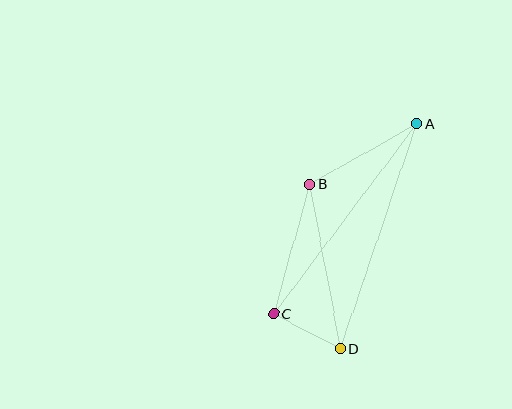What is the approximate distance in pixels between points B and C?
The distance between B and C is approximately 135 pixels.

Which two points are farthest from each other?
Points A and C are farthest from each other.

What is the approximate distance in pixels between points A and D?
The distance between A and D is approximately 238 pixels.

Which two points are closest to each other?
Points C and D are closest to each other.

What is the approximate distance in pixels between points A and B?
The distance between A and B is approximately 122 pixels.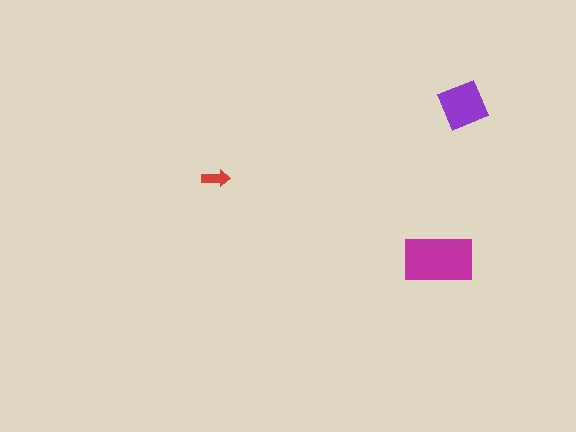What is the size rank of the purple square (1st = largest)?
2nd.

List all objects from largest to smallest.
The magenta rectangle, the purple square, the red arrow.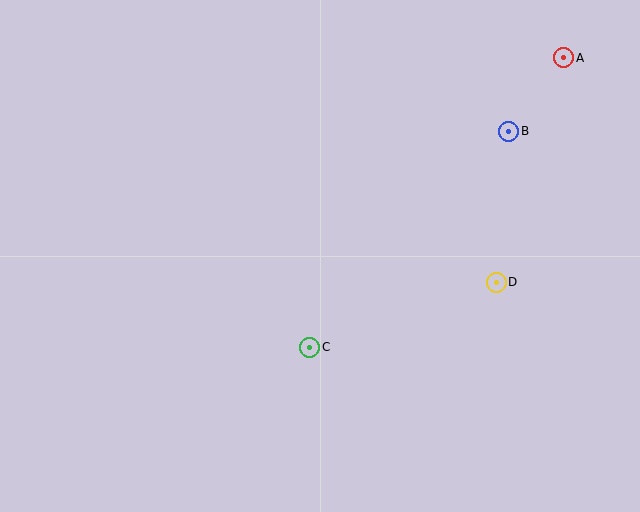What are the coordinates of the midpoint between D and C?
The midpoint between D and C is at (403, 315).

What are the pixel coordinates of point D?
Point D is at (496, 282).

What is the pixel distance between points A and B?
The distance between A and B is 92 pixels.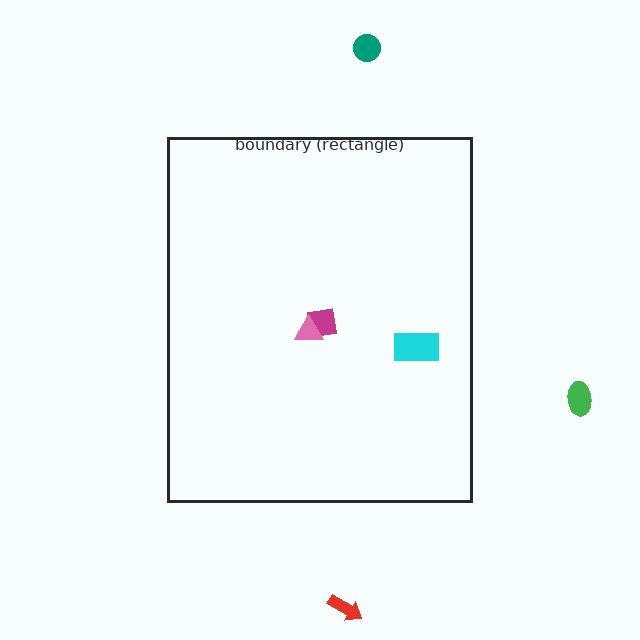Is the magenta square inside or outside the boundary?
Inside.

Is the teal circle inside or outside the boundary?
Outside.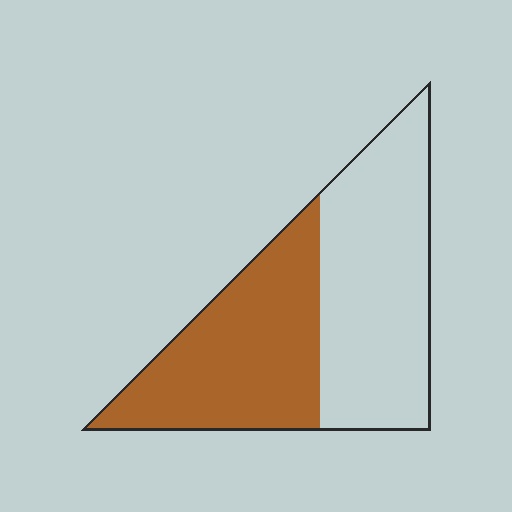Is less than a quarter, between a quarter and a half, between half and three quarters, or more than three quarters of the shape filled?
Between a quarter and a half.